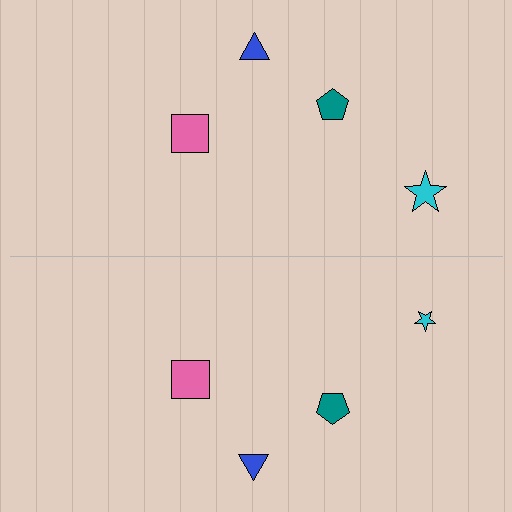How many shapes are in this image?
There are 8 shapes in this image.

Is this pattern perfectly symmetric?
No, the pattern is not perfectly symmetric. The cyan star on the bottom side has a different size than its mirror counterpart.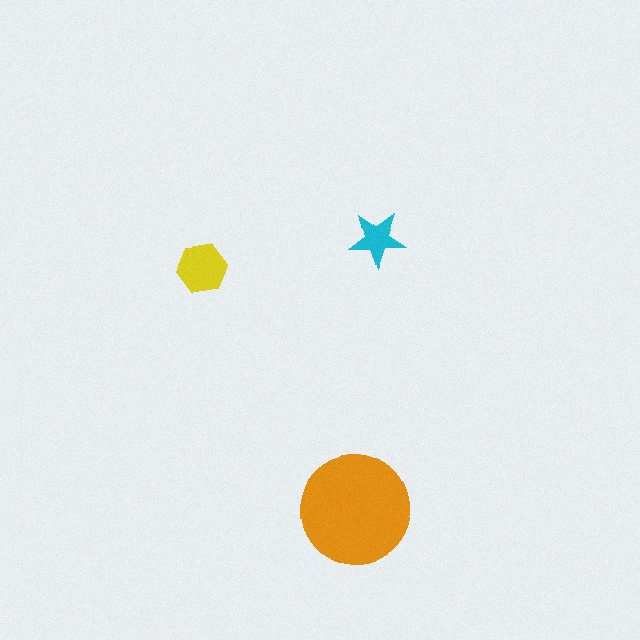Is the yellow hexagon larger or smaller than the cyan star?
Larger.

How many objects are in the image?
There are 3 objects in the image.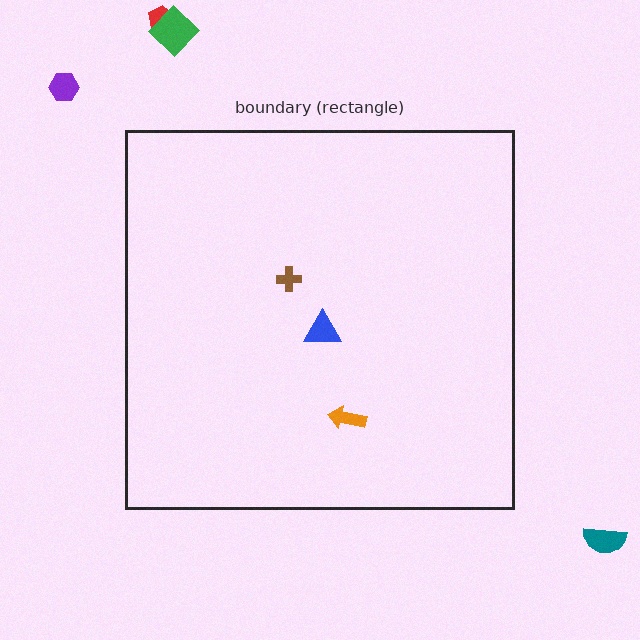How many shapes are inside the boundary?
3 inside, 4 outside.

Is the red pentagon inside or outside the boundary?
Outside.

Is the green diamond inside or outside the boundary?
Outside.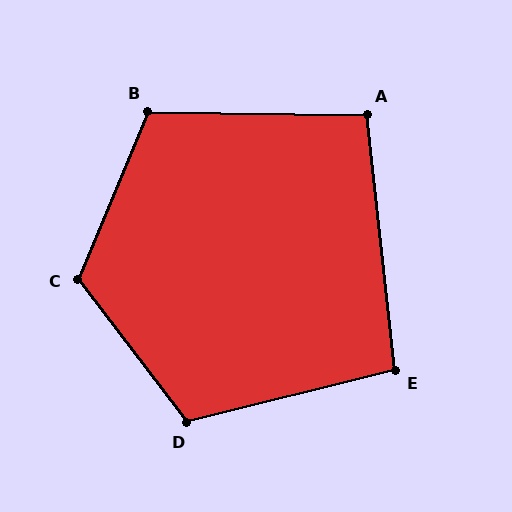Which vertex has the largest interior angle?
C, at approximately 120 degrees.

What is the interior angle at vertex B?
Approximately 112 degrees (obtuse).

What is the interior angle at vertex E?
Approximately 98 degrees (obtuse).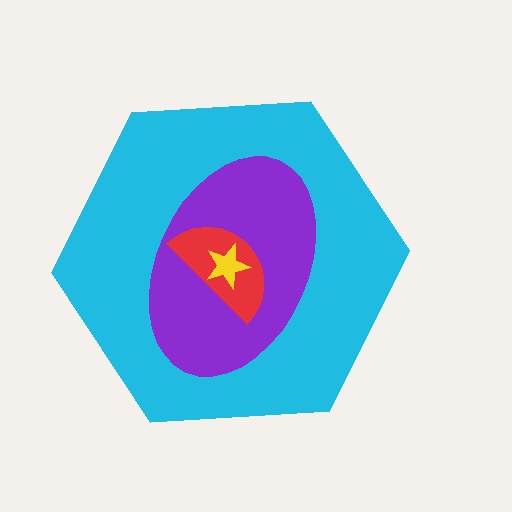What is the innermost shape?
The yellow star.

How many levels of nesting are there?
4.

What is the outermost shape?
The cyan hexagon.